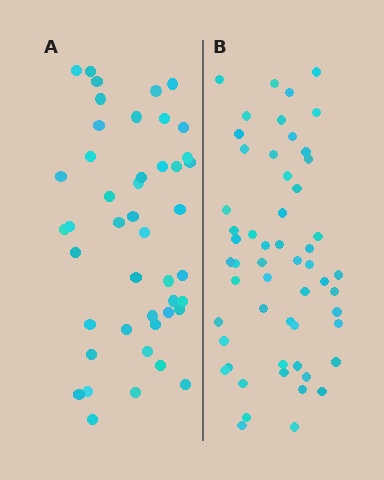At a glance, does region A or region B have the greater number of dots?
Region B (the right region) has more dots.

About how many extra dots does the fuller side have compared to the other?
Region B has roughly 10 or so more dots than region A.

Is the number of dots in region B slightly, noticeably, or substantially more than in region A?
Region B has only slightly more — the two regions are fairly close. The ratio is roughly 1.2 to 1.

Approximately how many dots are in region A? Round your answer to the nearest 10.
About 40 dots. (The exact count is 45, which rounds to 40.)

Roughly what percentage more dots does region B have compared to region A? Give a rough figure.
About 20% more.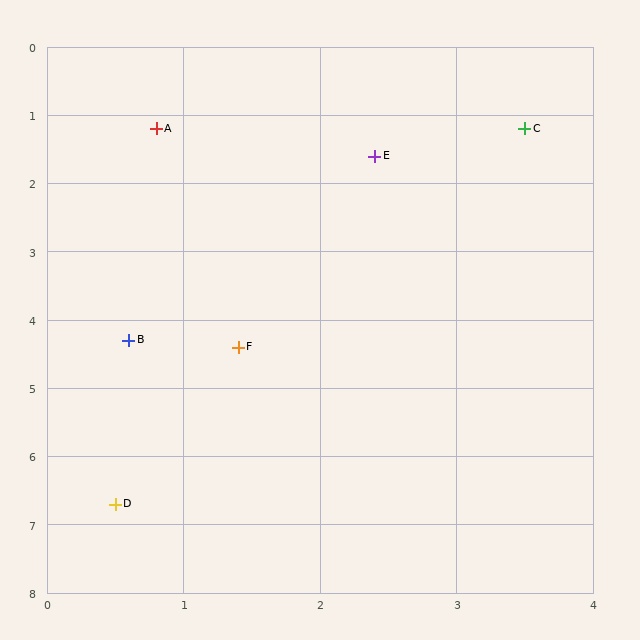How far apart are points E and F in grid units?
Points E and F are about 3.0 grid units apart.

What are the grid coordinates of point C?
Point C is at approximately (3.5, 1.2).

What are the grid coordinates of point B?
Point B is at approximately (0.6, 4.3).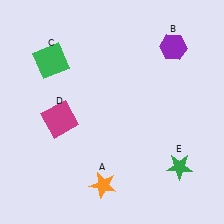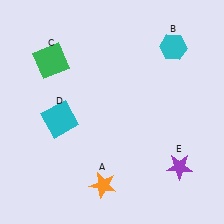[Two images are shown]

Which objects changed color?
B changed from purple to cyan. D changed from magenta to cyan. E changed from green to purple.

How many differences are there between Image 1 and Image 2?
There are 3 differences between the two images.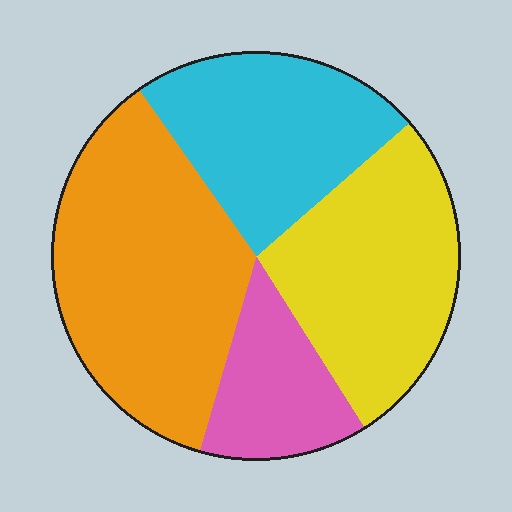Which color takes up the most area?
Orange, at roughly 35%.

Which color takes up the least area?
Pink, at roughly 15%.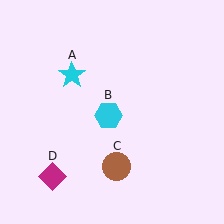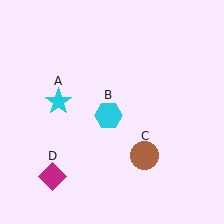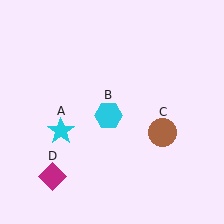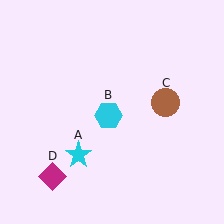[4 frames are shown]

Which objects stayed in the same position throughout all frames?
Cyan hexagon (object B) and magenta diamond (object D) remained stationary.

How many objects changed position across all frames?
2 objects changed position: cyan star (object A), brown circle (object C).